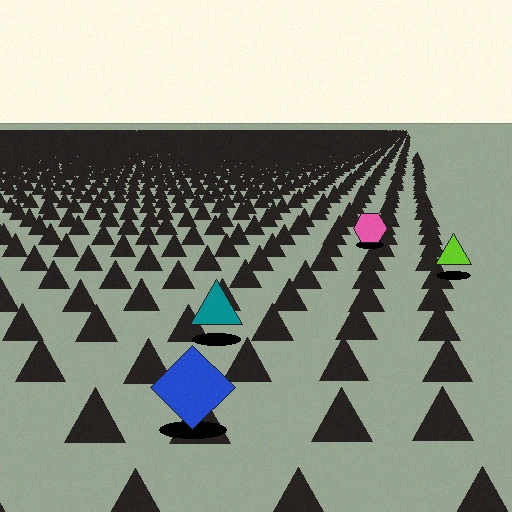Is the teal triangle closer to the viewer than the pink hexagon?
Yes. The teal triangle is closer — you can tell from the texture gradient: the ground texture is coarser near it.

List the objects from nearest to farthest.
From nearest to farthest: the blue diamond, the teal triangle, the lime triangle, the pink hexagon.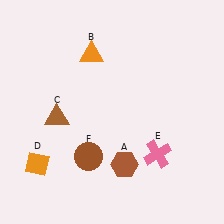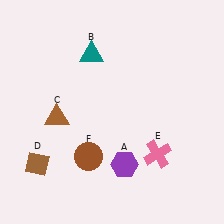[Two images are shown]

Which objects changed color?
A changed from brown to purple. B changed from orange to teal. D changed from orange to brown.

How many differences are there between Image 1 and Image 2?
There are 3 differences between the two images.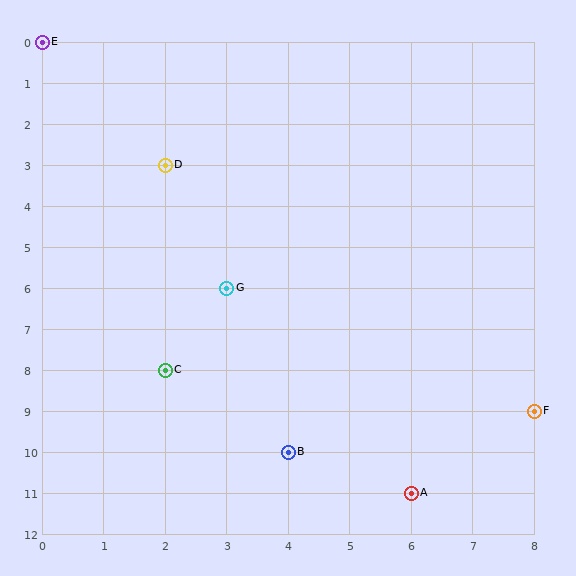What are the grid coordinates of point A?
Point A is at grid coordinates (6, 11).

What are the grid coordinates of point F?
Point F is at grid coordinates (8, 9).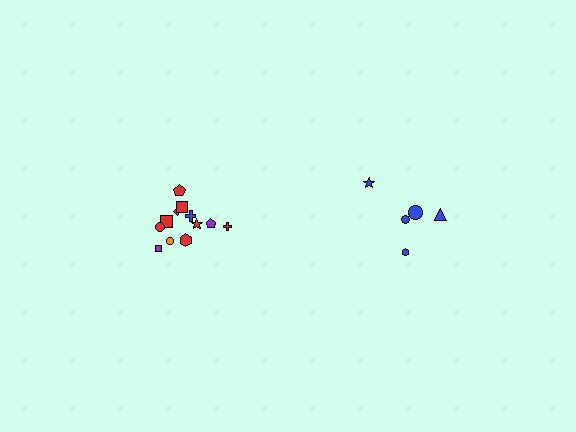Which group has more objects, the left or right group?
The left group.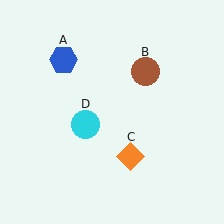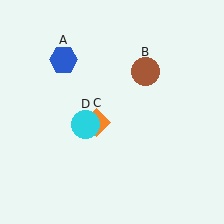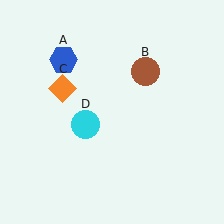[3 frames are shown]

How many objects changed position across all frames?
1 object changed position: orange diamond (object C).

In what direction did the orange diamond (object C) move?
The orange diamond (object C) moved up and to the left.